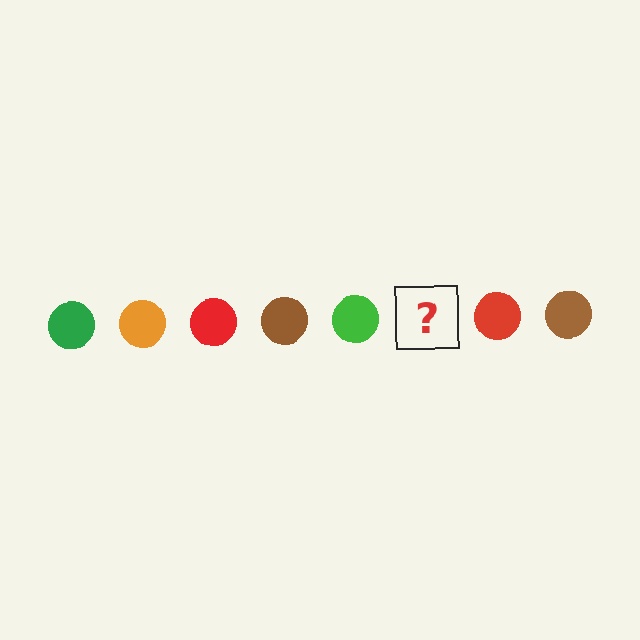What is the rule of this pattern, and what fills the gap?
The rule is that the pattern cycles through green, orange, red, brown circles. The gap should be filled with an orange circle.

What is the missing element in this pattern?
The missing element is an orange circle.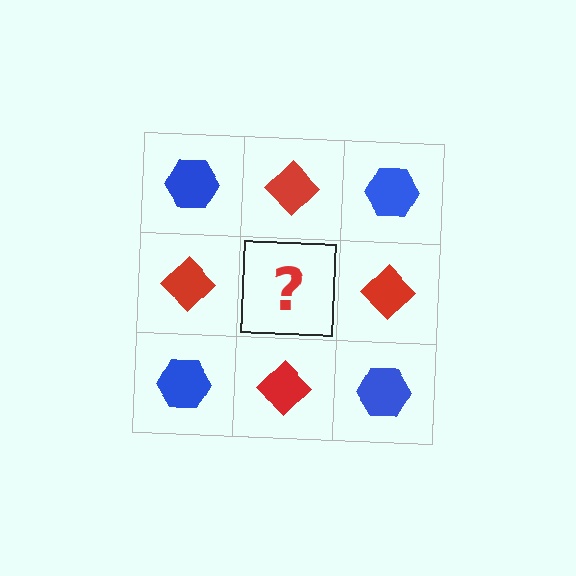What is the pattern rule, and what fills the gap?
The rule is that it alternates blue hexagon and red diamond in a checkerboard pattern. The gap should be filled with a blue hexagon.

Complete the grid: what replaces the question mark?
The question mark should be replaced with a blue hexagon.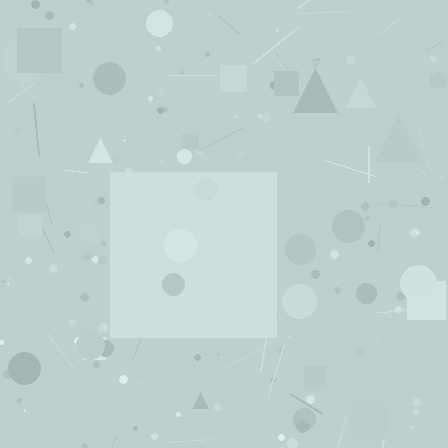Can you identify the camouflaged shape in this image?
The camouflaged shape is a square.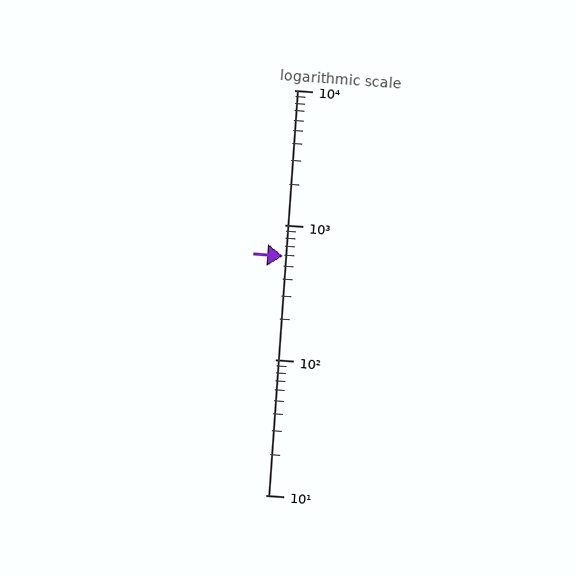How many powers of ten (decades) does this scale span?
The scale spans 3 decades, from 10 to 10000.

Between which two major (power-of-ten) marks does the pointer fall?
The pointer is between 100 and 1000.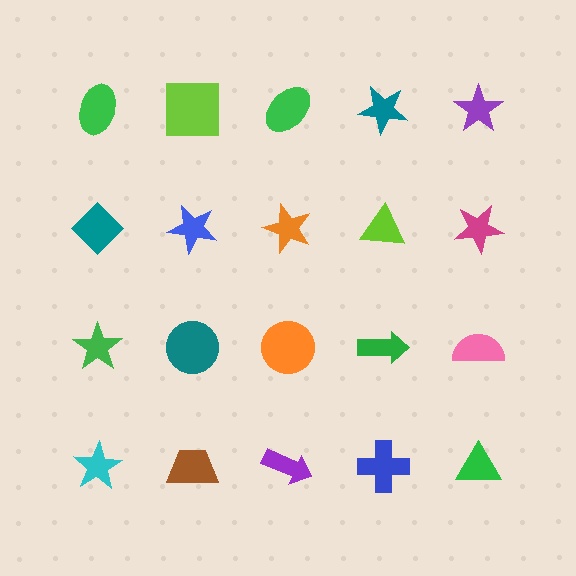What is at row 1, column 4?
A teal star.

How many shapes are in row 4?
5 shapes.